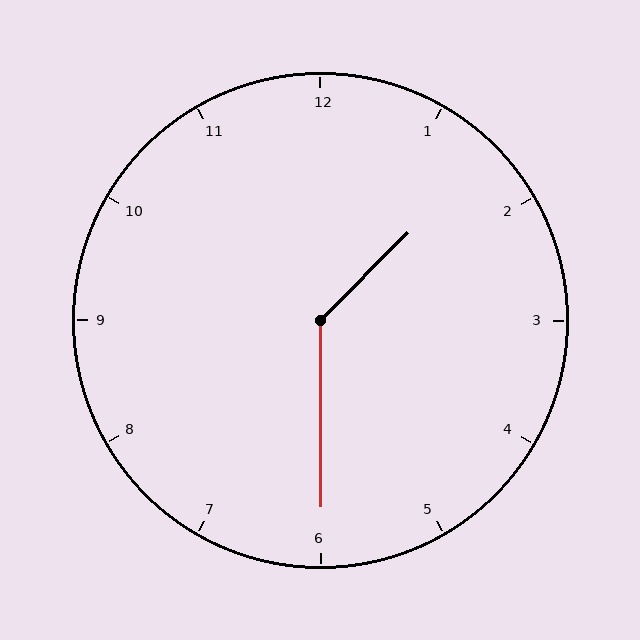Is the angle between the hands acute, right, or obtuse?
It is obtuse.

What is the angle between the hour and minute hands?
Approximately 135 degrees.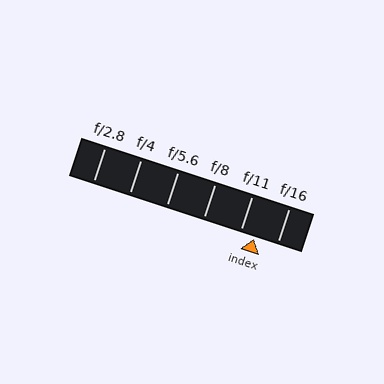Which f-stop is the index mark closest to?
The index mark is closest to f/11.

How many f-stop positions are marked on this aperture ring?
There are 6 f-stop positions marked.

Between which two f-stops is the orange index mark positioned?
The index mark is between f/11 and f/16.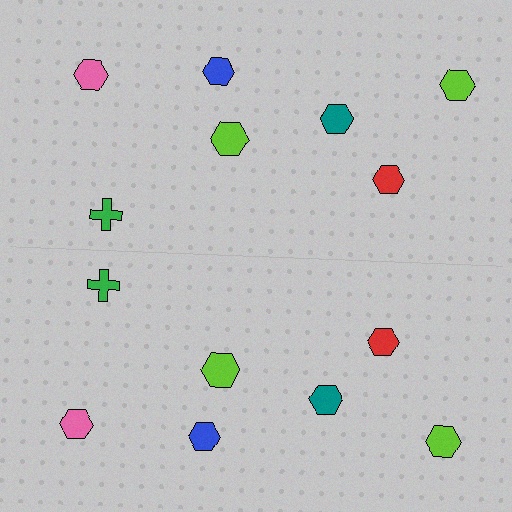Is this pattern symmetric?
Yes, this pattern has bilateral (reflection) symmetry.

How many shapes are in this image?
There are 14 shapes in this image.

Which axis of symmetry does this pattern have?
The pattern has a horizontal axis of symmetry running through the center of the image.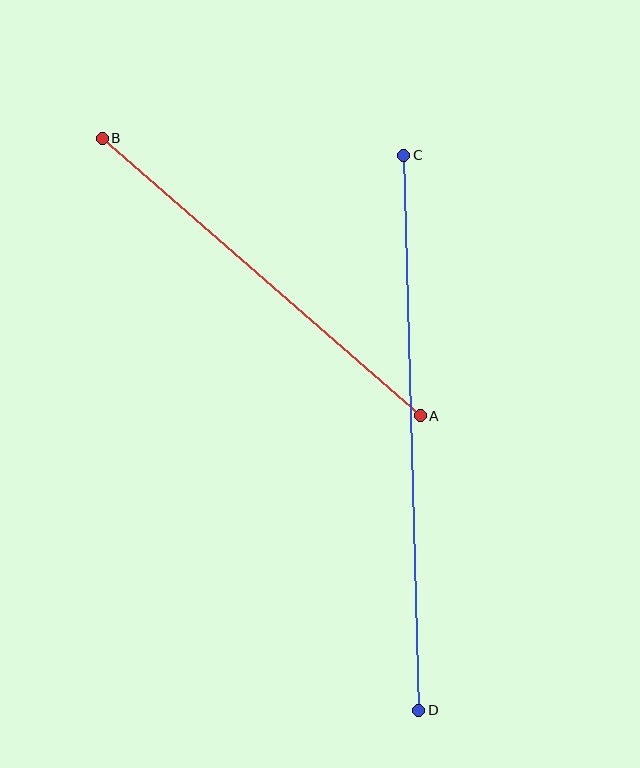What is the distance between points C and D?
The distance is approximately 555 pixels.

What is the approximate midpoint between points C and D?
The midpoint is at approximately (411, 433) pixels.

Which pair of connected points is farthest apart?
Points C and D are farthest apart.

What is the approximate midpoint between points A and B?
The midpoint is at approximately (261, 277) pixels.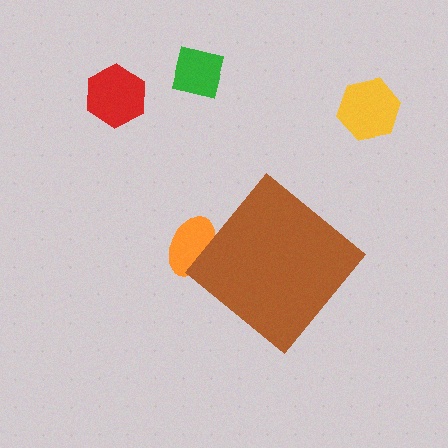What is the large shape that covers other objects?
A brown diamond.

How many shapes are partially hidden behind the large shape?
1 shape is partially hidden.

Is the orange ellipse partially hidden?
Yes, the orange ellipse is partially hidden behind the brown diamond.